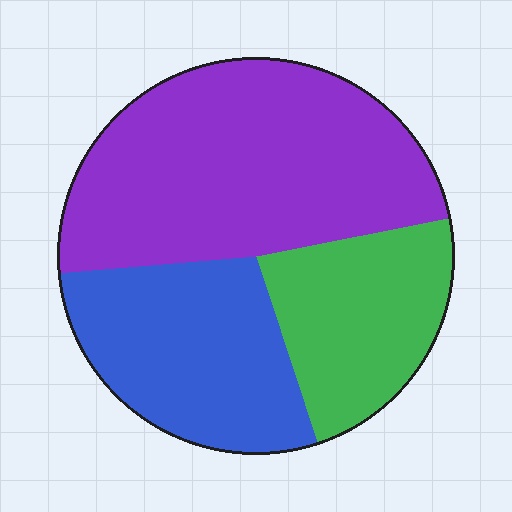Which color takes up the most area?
Purple, at roughly 50%.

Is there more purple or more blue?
Purple.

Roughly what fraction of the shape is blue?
Blue takes up about one quarter (1/4) of the shape.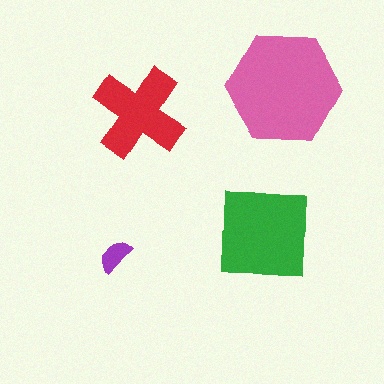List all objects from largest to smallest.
The pink hexagon, the green square, the red cross, the purple semicircle.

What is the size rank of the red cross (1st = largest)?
3rd.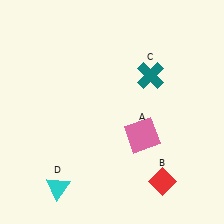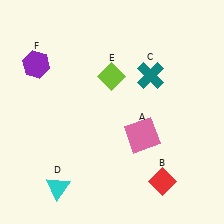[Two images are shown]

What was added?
A lime diamond (E), a purple hexagon (F) were added in Image 2.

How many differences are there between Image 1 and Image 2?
There are 2 differences between the two images.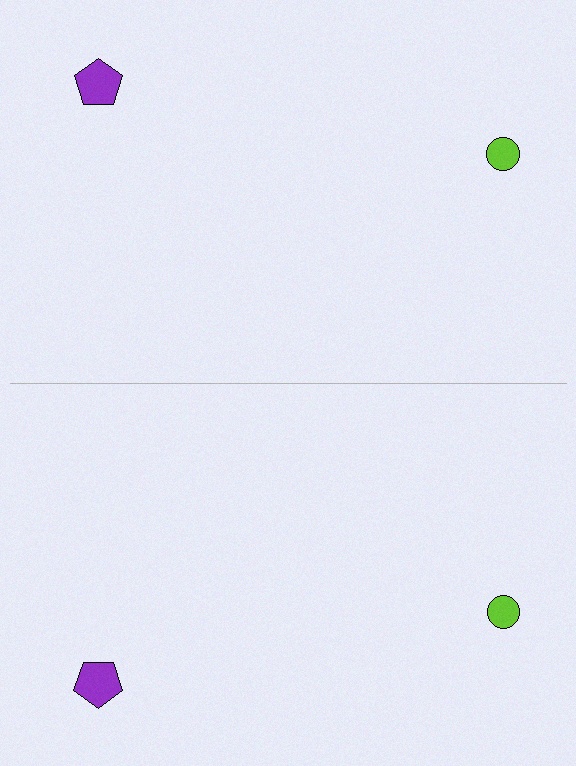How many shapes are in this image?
There are 4 shapes in this image.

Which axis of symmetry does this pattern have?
The pattern has a horizontal axis of symmetry running through the center of the image.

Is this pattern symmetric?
Yes, this pattern has bilateral (reflection) symmetry.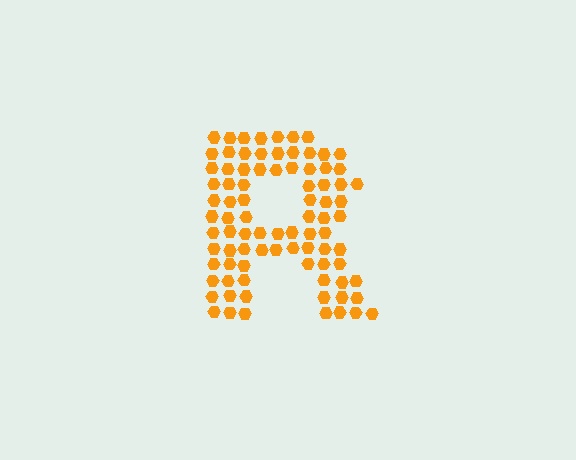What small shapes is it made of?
It is made of small hexagons.